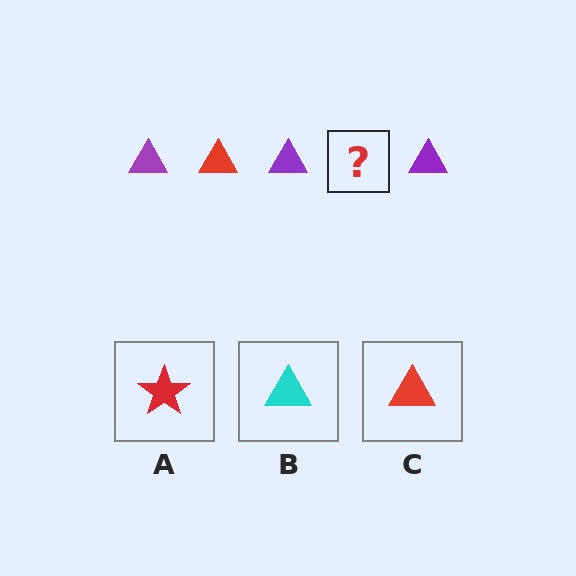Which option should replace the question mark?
Option C.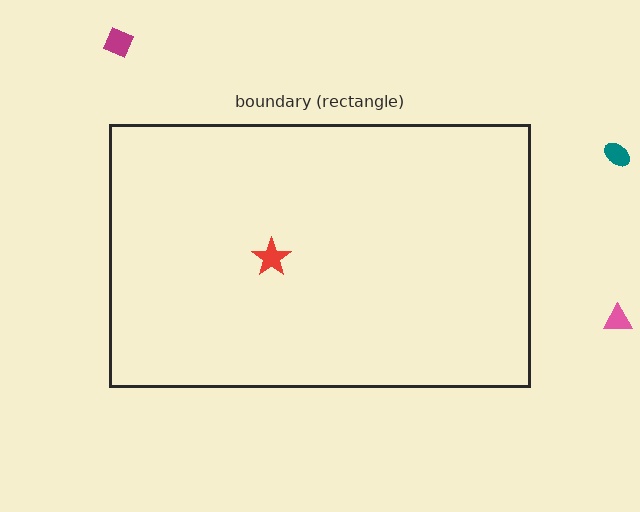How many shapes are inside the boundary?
1 inside, 3 outside.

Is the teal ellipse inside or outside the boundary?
Outside.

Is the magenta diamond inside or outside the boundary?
Outside.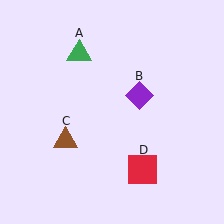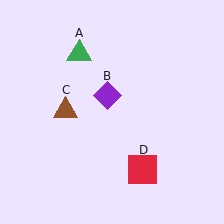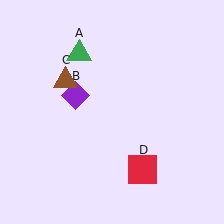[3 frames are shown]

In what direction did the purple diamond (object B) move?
The purple diamond (object B) moved left.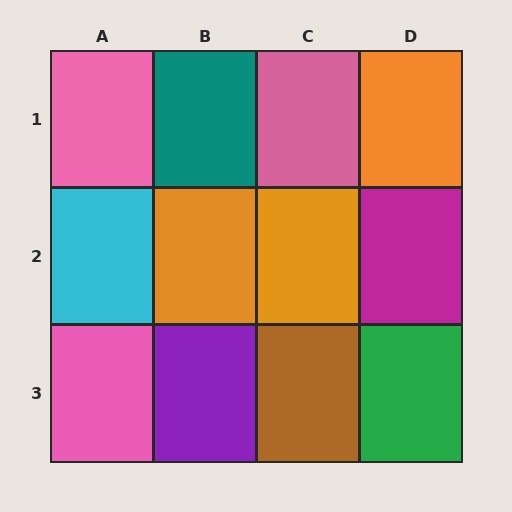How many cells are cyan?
1 cell is cyan.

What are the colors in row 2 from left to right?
Cyan, orange, orange, magenta.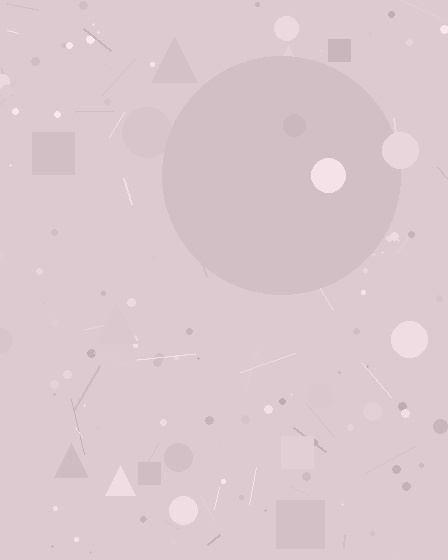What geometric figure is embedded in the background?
A circle is embedded in the background.